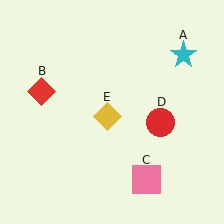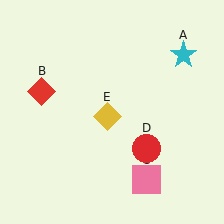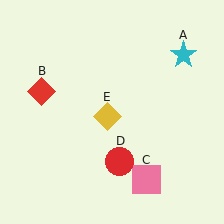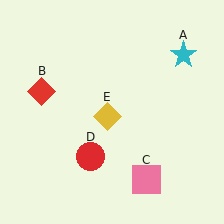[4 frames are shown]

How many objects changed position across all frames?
1 object changed position: red circle (object D).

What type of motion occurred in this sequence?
The red circle (object D) rotated clockwise around the center of the scene.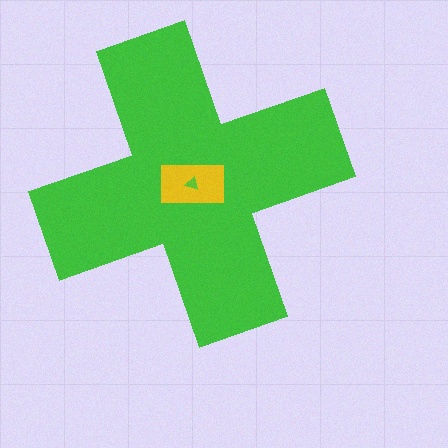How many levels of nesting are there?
3.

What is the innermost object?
The lime triangle.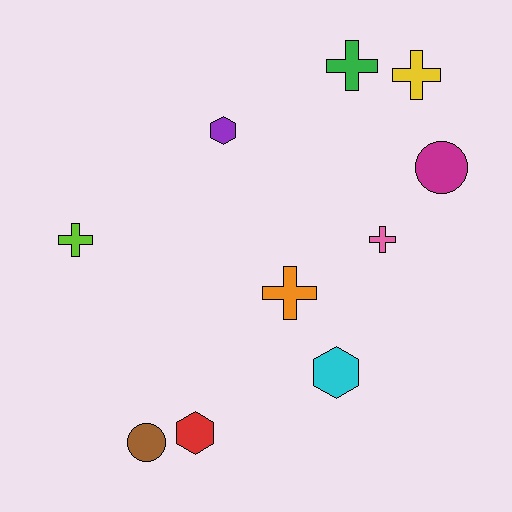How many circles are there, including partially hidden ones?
There are 2 circles.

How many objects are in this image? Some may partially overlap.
There are 10 objects.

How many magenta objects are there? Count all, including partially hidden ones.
There is 1 magenta object.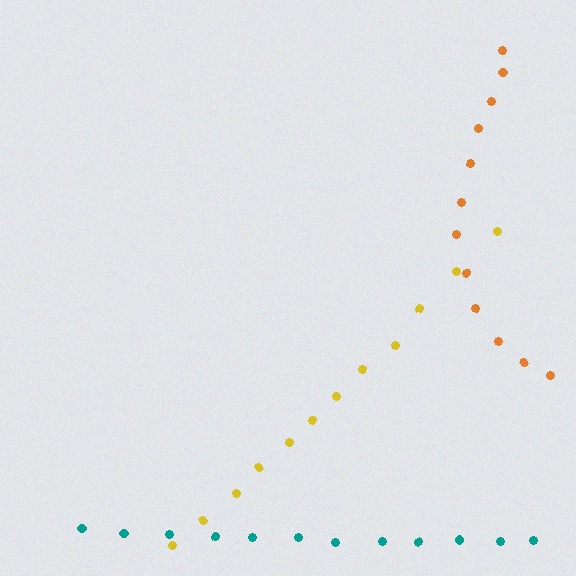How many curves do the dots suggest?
There are 3 distinct paths.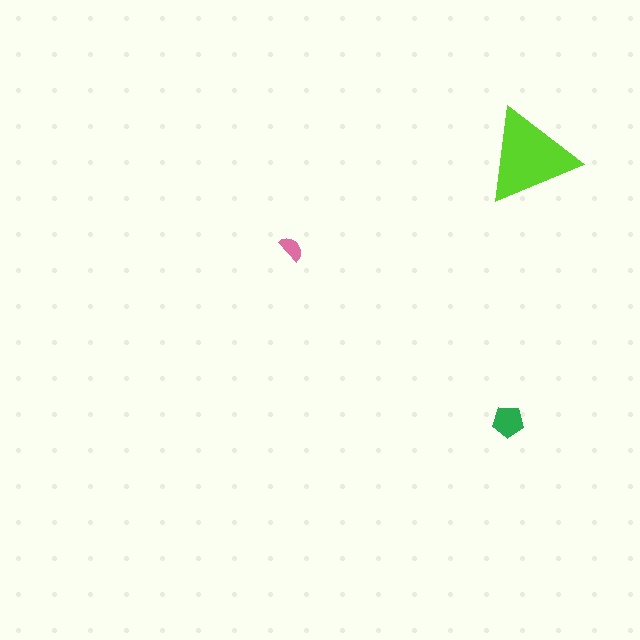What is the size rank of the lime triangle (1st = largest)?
1st.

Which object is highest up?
The lime triangle is topmost.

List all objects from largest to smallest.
The lime triangle, the green pentagon, the pink semicircle.